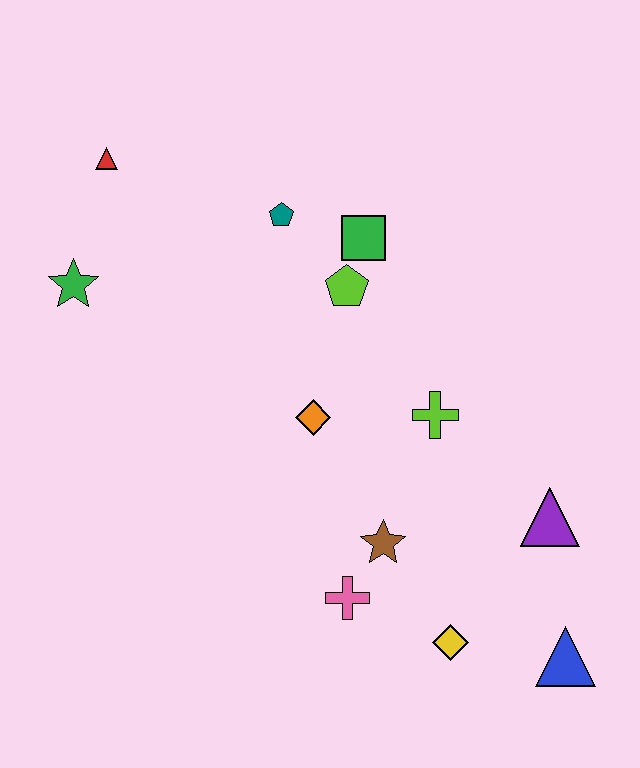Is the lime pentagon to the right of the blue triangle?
No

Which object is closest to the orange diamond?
The lime cross is closest to the orange diamond.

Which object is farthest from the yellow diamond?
The red triangle is farthest from the yellow diamond.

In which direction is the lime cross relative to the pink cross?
The lime cross is above the pink cross.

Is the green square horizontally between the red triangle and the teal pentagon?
No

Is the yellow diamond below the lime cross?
Yes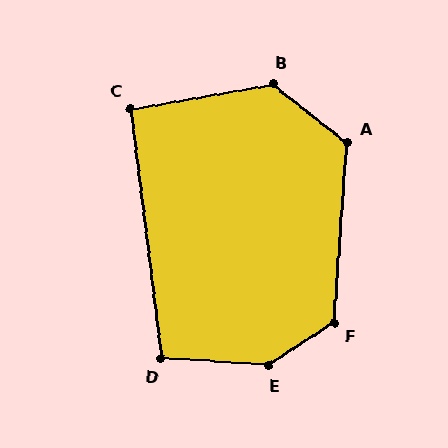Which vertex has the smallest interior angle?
C, at approximately 93 degrees.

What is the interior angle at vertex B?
Approximately 132 degrees (obtuse).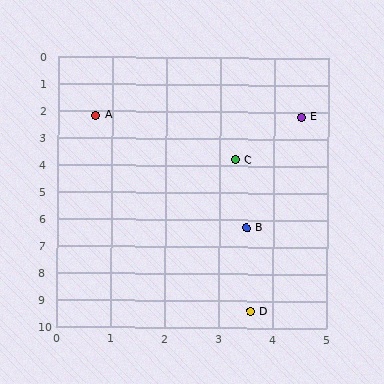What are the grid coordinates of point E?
Point E is at approximately (4.5, 2.2).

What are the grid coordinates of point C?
Point C is at approximately (3.3, 3.8).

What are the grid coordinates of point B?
Point B is at approximately (3.5, 6.3).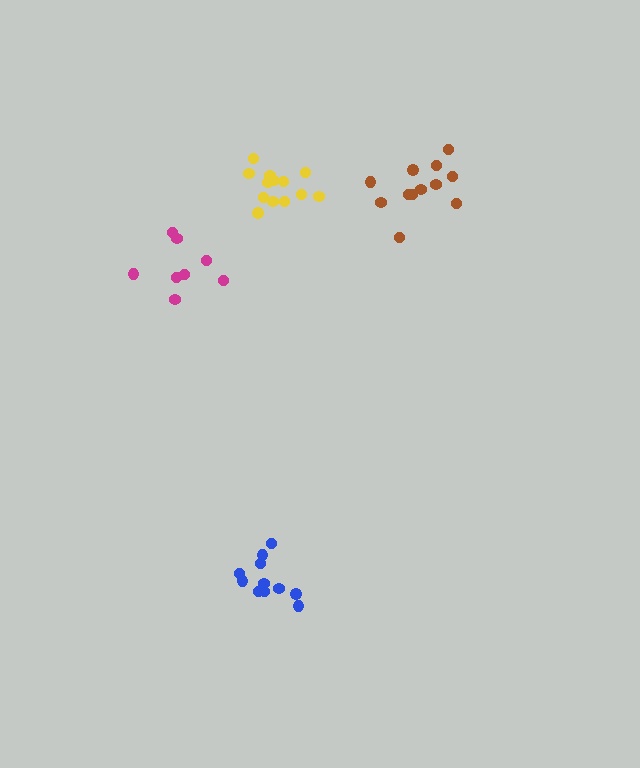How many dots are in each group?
Group 1: 12 dots, Group 2: 11 dots, Group 3: 13 dots, Group 4: 8 dots (44 total).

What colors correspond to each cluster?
The clusters are colored: brown, blue, yellow, magenta.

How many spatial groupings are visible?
There are 4 spatial groupings.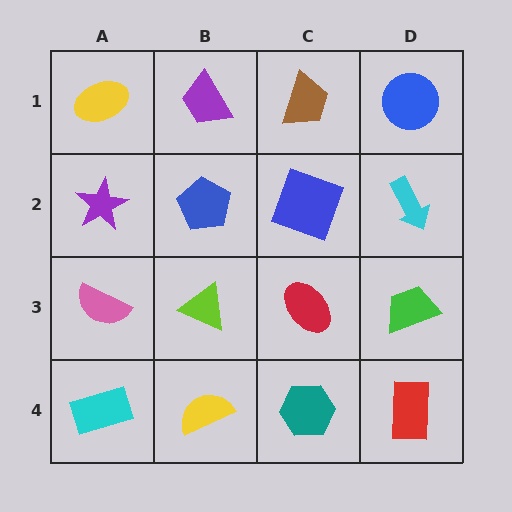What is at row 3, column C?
A red ellipse.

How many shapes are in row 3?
4 shapes.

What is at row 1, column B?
A purple trapezoid.